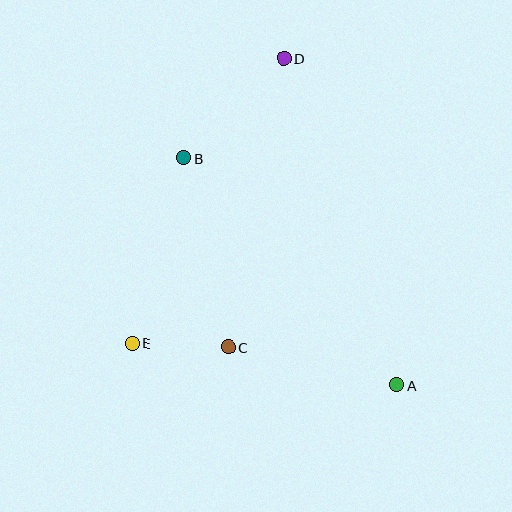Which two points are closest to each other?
Points C and E are closest to each other.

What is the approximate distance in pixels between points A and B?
The distance between A and B is approximately 311 pixels.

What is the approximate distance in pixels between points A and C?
The distance between A and C is approximately 173 pixels.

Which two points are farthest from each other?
Points A and D are farthest from each other.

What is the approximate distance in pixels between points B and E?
The distance between B and E is approximately 193 pixels.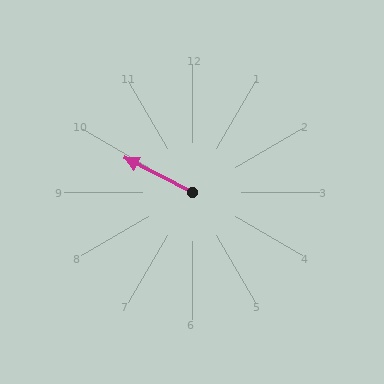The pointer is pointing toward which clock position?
Roughly 10 o'clock.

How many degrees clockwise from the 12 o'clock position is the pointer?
Approximately 297 degrees.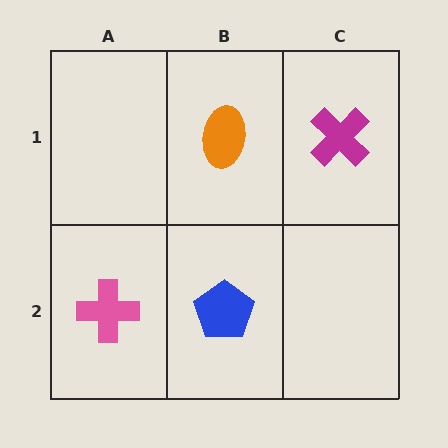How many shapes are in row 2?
2 shapes.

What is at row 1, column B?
An orange ellipse.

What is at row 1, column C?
A magenta cross.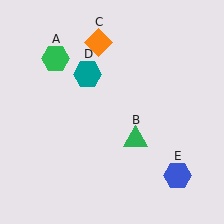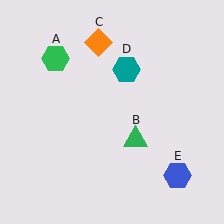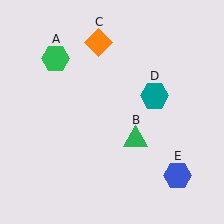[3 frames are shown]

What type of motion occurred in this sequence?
The teal hexagon (object D) rotated clockwise around the center of the scene.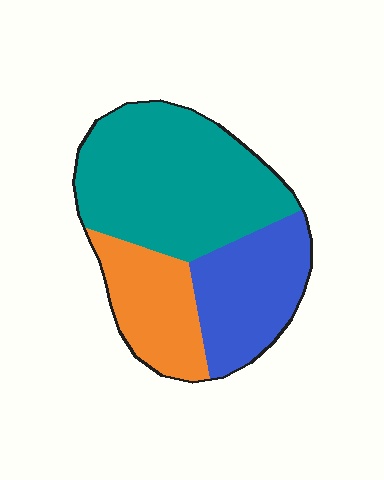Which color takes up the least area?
Orange, at roughly 20%.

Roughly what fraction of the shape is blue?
Blue takes up about one quarter (1/4) of the shape.